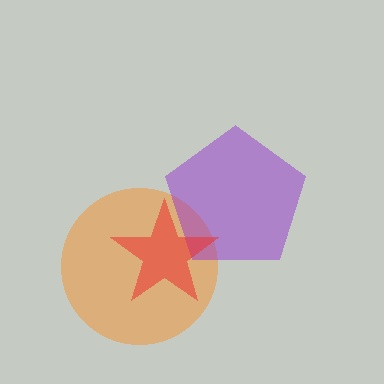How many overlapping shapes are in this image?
There are 3 overlapping shapes in the image.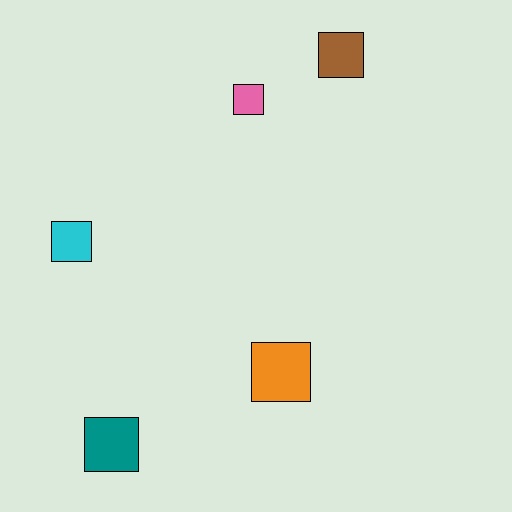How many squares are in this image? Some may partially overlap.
There are 5 squares.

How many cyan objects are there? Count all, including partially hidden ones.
There is 1 cyan object.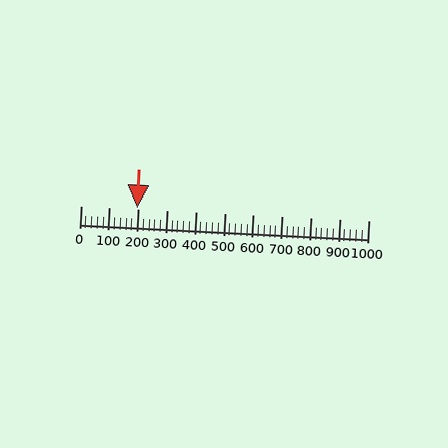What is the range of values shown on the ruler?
The ruler shows values from 0 to 1000.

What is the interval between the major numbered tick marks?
The major tick marks are spaced 100 units apart.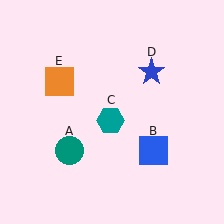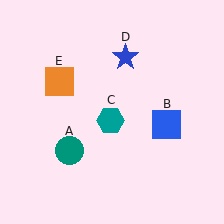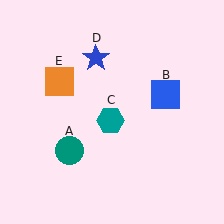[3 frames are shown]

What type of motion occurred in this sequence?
The blue square (object B), blue star (object D) rotated counterclockwise around the center of the scene.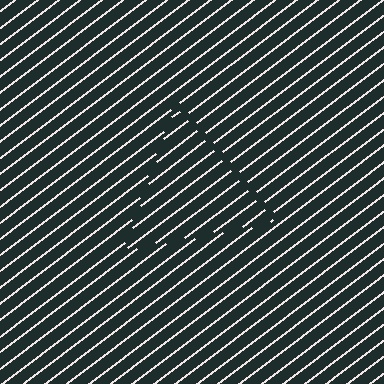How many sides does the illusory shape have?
3 sides — the line-ends trace a triangle.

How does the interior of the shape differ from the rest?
The interior of the shape contains the same grating, shifted by half a period — the contour is defined by the phase discontinuity where line-ends from the inner and outer gratings abut.